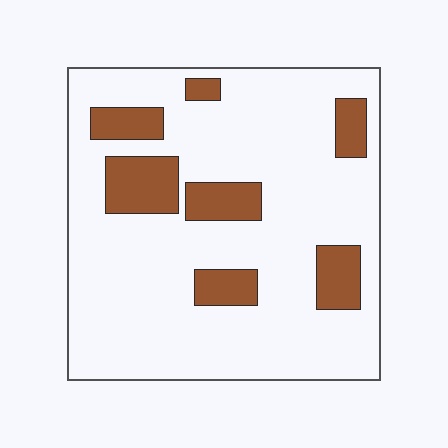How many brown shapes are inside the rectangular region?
7.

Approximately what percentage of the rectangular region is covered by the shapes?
Approximately 20%.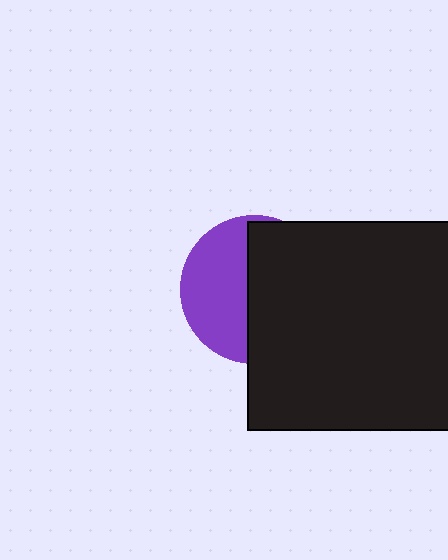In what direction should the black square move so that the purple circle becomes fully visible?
The black square should move right. That is the shortest direction to clear the overlap and leave the purple circle fully visible.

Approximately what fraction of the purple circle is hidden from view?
Roughly 55% of the purple circle is hidden behind the black square.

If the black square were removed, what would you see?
You would see the complete purple circle.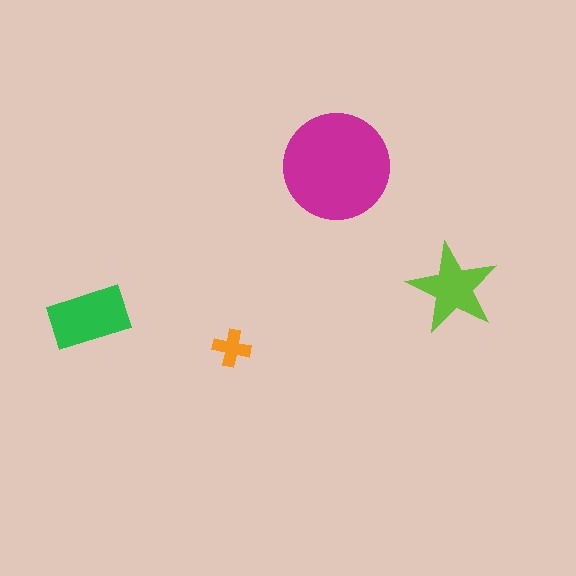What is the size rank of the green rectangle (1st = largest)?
2nd.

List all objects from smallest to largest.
The orange cross, the lime star, the green rectangle, the magenta circle.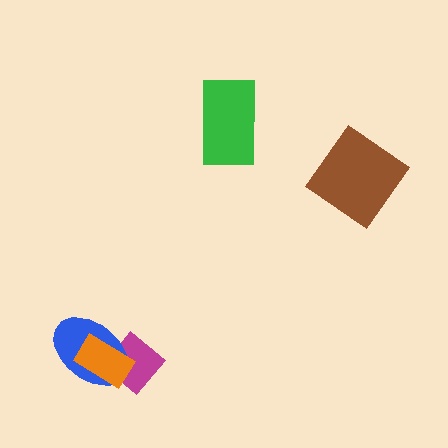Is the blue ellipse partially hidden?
Yes, it is partially covered by another shape.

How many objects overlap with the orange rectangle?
2 objects overlap with the orange rectangle.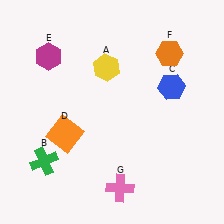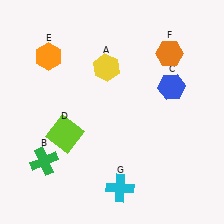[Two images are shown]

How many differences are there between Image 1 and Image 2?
There are 3 differences between the two images.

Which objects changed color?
D changed from orange to lime. E changed from magenta to orange. G changed from pink to cyan.